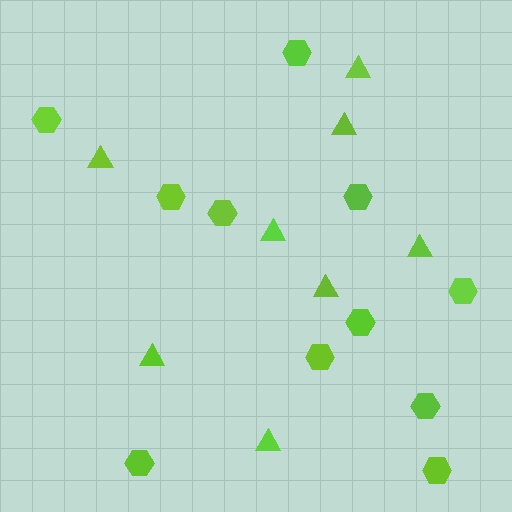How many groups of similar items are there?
There are 2 groups: one group of hexagons (11) and one group of triangles (8).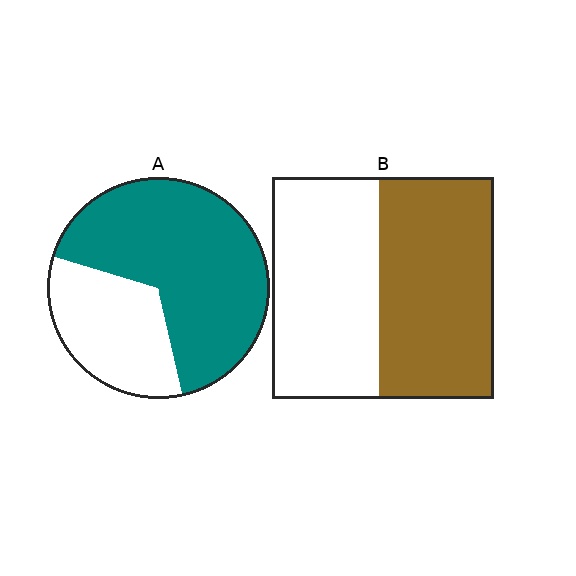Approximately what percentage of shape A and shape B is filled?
A is approximately 65% and B is approximately 50%.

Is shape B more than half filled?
Roughly half.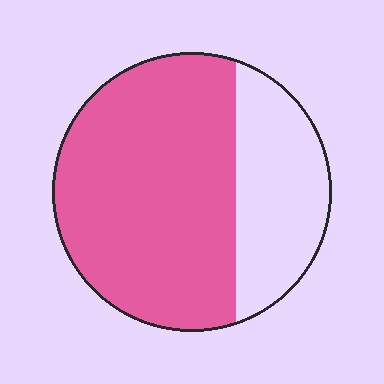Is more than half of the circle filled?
Yes.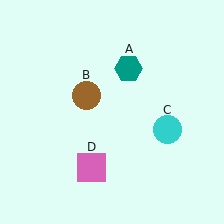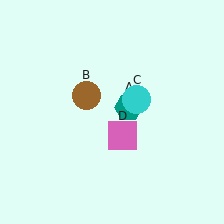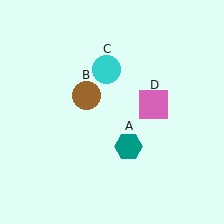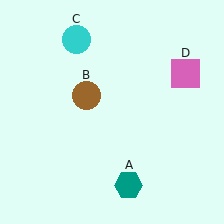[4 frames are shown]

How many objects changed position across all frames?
3 objects changed position: teal hexagon (object A), cyan circle (object C), pink square (object D).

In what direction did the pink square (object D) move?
The pink square (object D) moved up and to the right.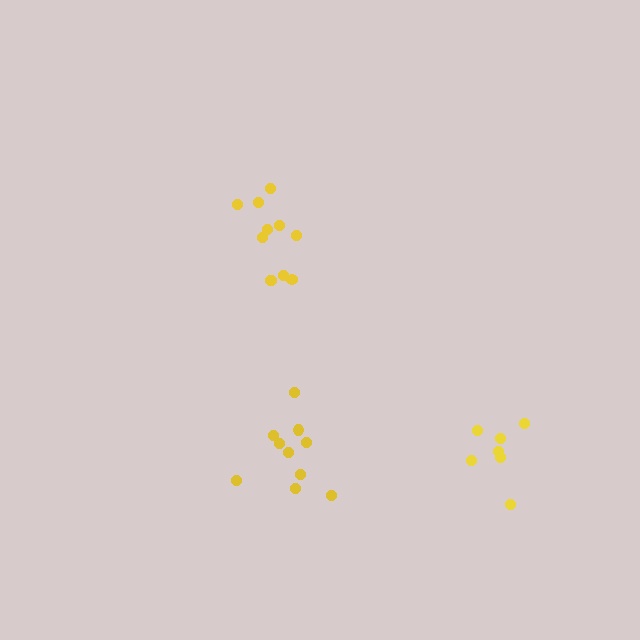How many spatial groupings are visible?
There are 3 spatial groupings.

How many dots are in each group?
Group 1: 7 dots, Group 2: 10 dots, Group 3: 11 dots (28 total).